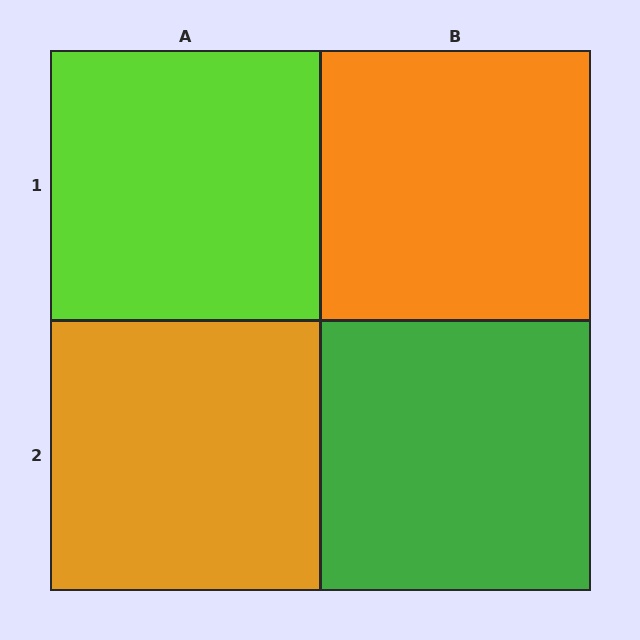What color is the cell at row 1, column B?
Orange.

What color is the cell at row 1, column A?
Lime.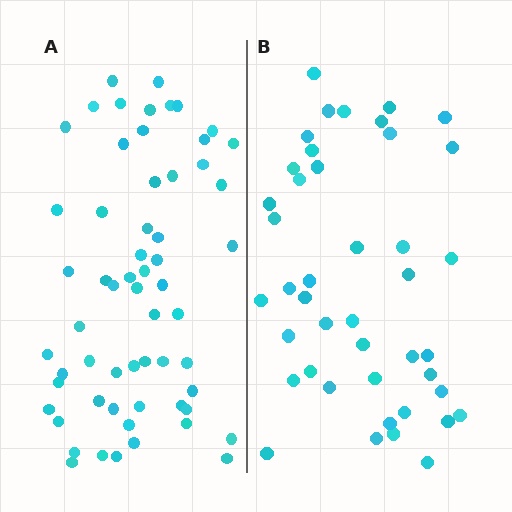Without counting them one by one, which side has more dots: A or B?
Region A (the left region) has more dots.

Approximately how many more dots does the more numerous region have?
Region A has approximately 15 more dots than region B.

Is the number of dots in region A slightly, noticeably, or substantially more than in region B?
Region A has noticeably more, but not dramatically so. The ratio is roughly 1.4 to 1.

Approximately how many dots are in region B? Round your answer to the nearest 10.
About 40 dots. (The exact count is 43, which rounds to 40.)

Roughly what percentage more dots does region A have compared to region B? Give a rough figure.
About 40% more.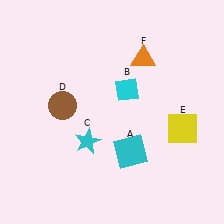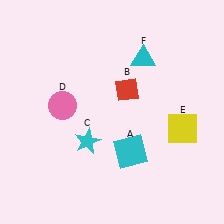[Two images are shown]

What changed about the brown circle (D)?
In Image 1, D is brown. In Image 2, it changed to pink.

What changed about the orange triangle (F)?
In Image 1, F is orange. In Image 2, it changed to cyan.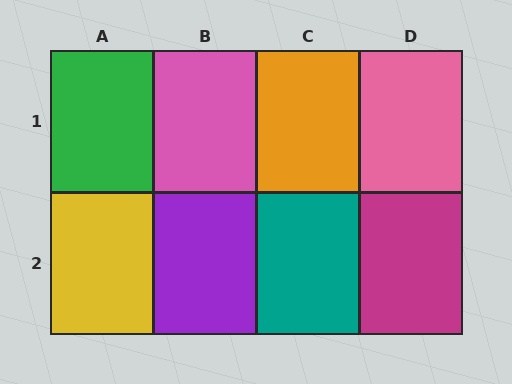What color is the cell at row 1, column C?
Orange.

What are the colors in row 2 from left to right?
Yellow, purple, teal, magenta.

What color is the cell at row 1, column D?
Pink.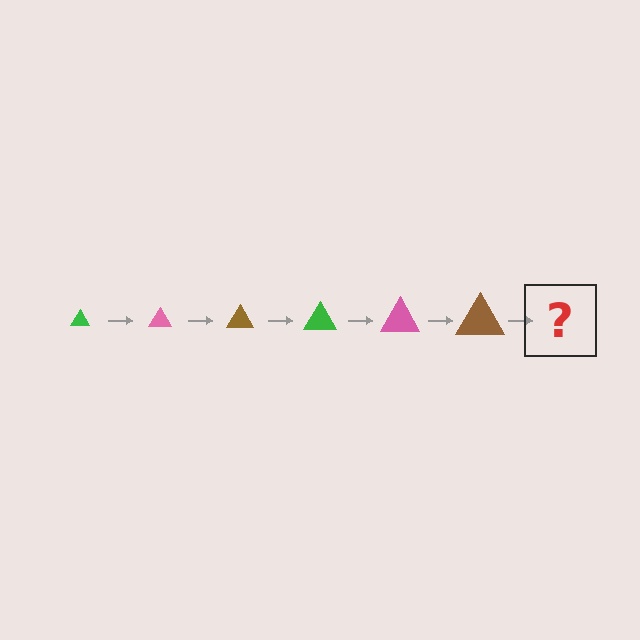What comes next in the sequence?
The next element should be a green triangle, larger than the previous one.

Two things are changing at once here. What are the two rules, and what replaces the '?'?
The two rules are that the triangle grows larger each step and the color cycles through green, pink, and brown. The '?' should be a green triangle, larger than the previous one.